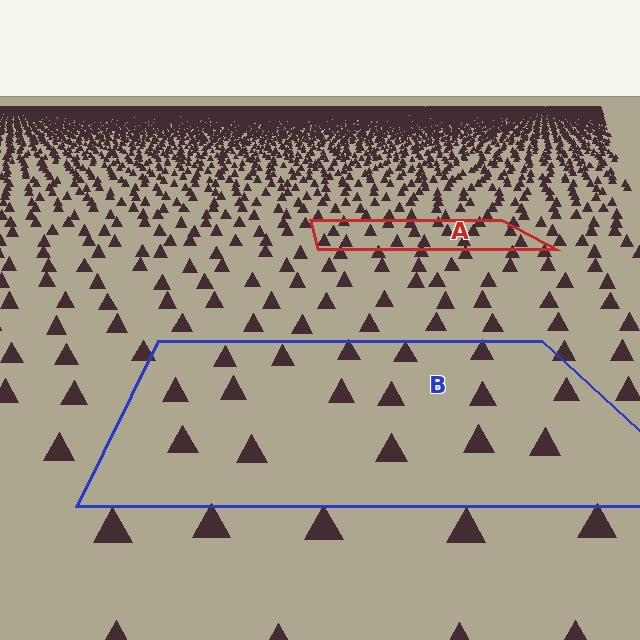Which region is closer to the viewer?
Region B is closer. The texture elements there are larger and more spread out.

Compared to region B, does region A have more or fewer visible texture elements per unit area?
Region A has more texture elements per unit area — they are packed more densely because it is farther away.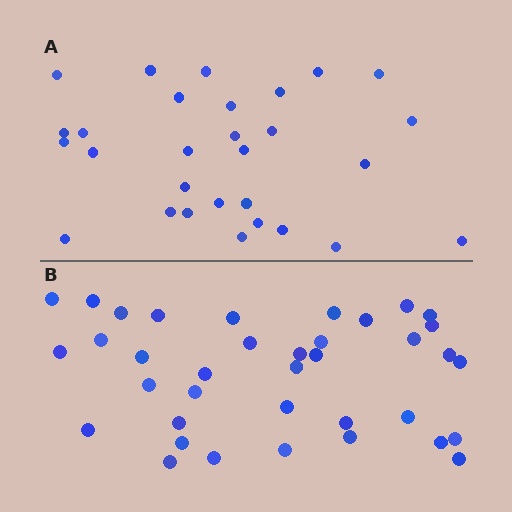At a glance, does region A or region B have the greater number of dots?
Region B (the bottom region) has more dots.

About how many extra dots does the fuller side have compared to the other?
Region B has roughly 8 or so more dots than region A.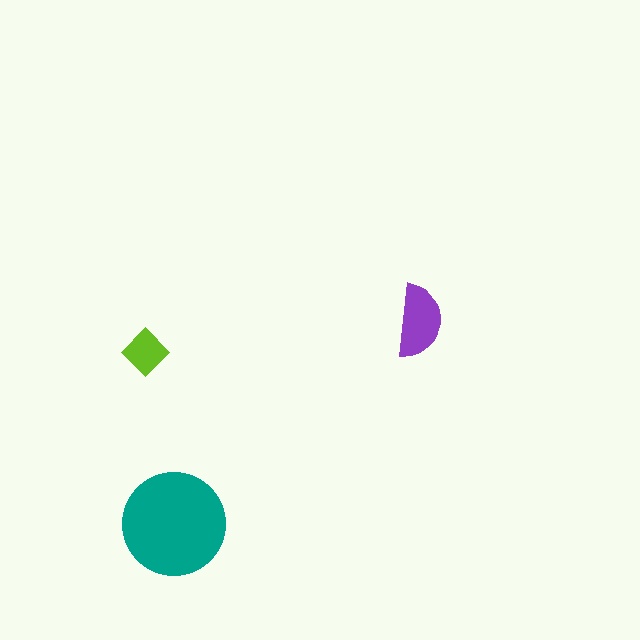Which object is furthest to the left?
The lime diamond is leftmost.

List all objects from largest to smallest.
The teal circle, the purple semicircle, the lime diamond.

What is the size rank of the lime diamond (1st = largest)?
3rd.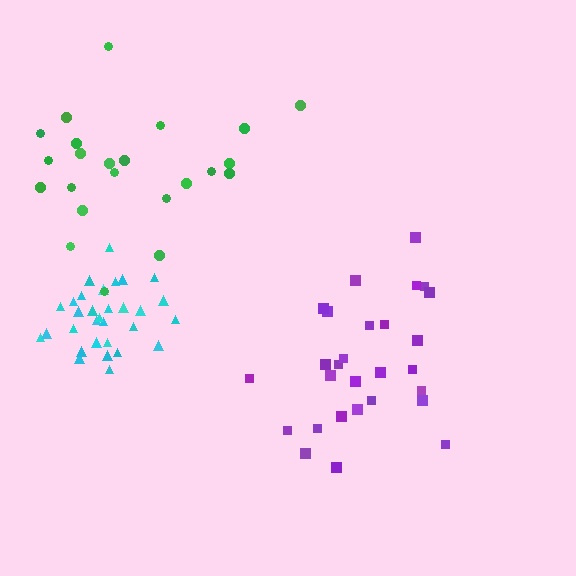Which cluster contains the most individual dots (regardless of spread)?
Cyan (31).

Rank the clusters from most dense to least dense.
cyan, purple, green.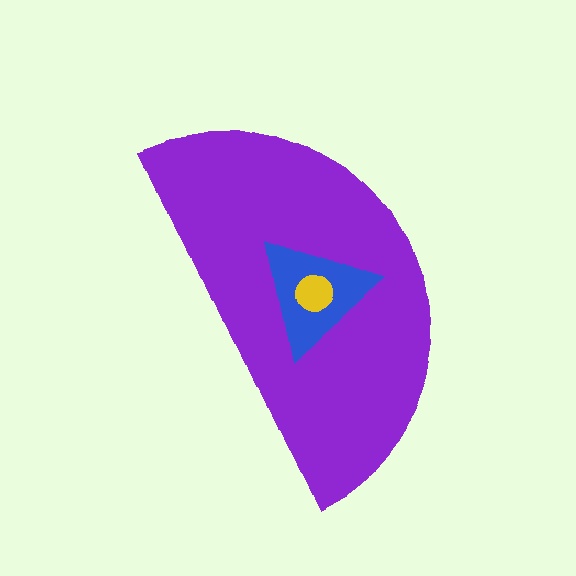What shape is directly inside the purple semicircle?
The blue triangle.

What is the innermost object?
The yellow circle.